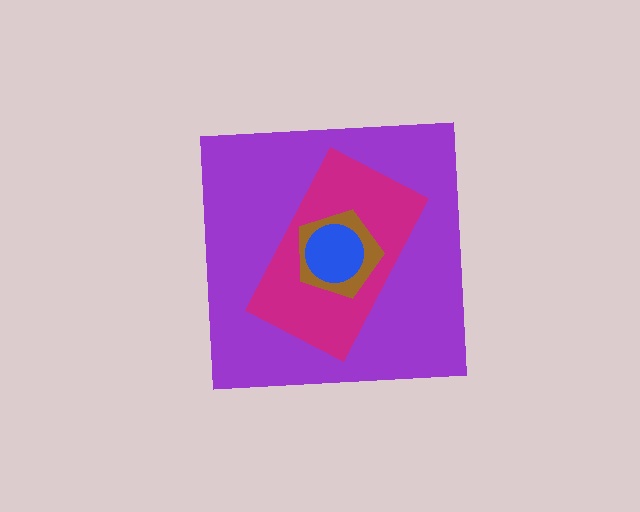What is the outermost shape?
The purple square.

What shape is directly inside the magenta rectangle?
The brown pentagon.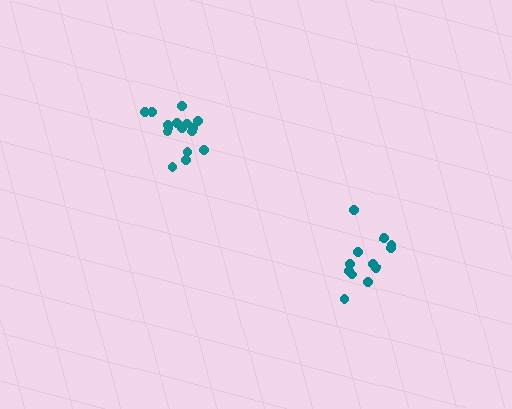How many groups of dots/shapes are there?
There are 2 groups.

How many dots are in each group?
Group 1: 12 dots, Group 2: 16 dots (28 total).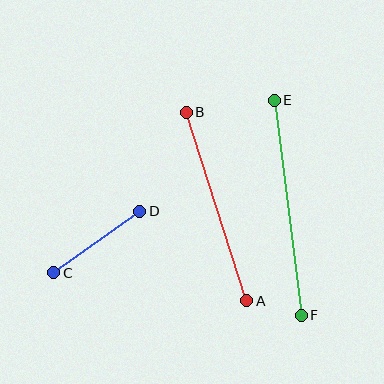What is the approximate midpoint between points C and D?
The midpoint is at approximately (97, 242) pixels.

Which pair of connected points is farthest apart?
Points E and F are farthest apart.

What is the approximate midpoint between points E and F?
The midpoint is at approximately (288, 208) pixels.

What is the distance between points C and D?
The distance is approximately 105 pixels.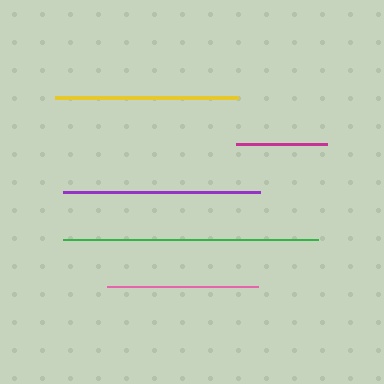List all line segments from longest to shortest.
From longest to shortest: green, purple, yellow, pink, magenta.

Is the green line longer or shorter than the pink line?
The green line is longer than the pink line.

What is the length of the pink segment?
The pink segment is approximately 150 pixels long.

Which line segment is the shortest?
The magenta line is the shortest at approximately 92 pixels.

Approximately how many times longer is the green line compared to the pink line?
The green line is approximately 1.7 times the length of the pink line.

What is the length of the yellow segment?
The yellow segment is approximately 183 pixels long.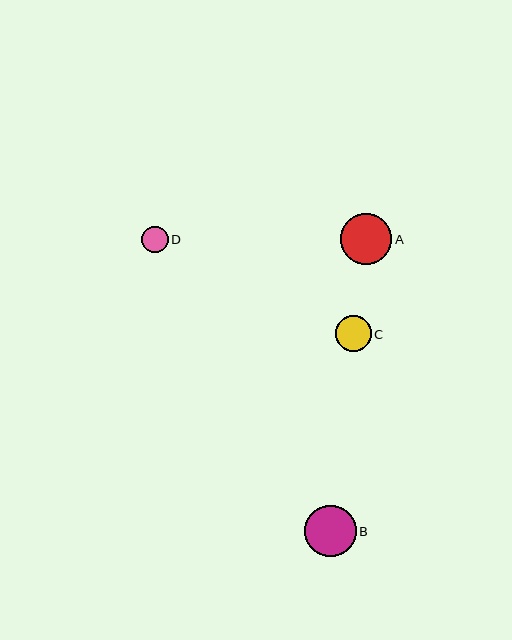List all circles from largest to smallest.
From largest to smallest: A, B, C, D.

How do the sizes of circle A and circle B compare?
Circle A and circle B are approximately the same size.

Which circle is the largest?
Circle A is the largest with a size of approximately 52 pixels.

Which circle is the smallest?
Circle D is the smallest with a size of approximately 26 pixels.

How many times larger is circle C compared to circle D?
Circle C is approximately 1.4 times the size of circle D.